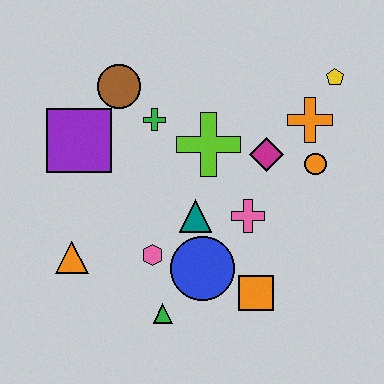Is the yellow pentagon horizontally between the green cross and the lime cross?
No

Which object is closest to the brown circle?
The green cross is closest to the brown circle.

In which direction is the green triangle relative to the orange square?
The green triangle is to the left of the orange square.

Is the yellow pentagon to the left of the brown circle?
No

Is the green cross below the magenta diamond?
No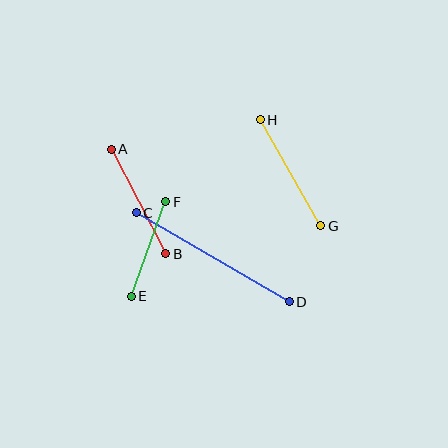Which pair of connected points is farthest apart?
Points C and D are farthest apart.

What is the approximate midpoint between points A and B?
The midpoint is at approximately (138, 201) pixels.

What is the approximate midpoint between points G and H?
The midpoint is at approximately (290, 173) pixels.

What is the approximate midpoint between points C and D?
The midpoint is at approximately (213, 257) pixels.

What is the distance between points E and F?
The distance is approximately 100 pixels.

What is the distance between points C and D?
The distance is approximately 177 pixels.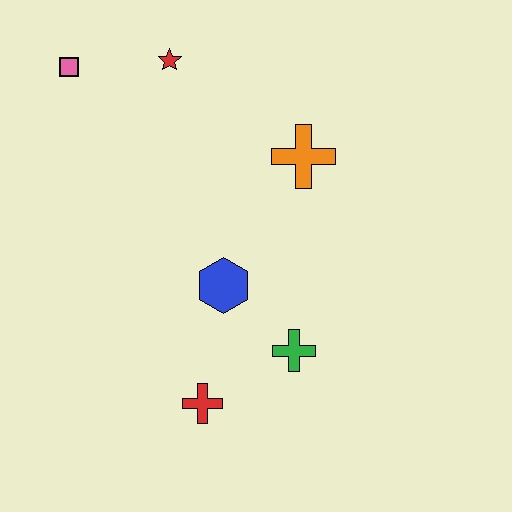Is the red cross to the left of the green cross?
Yes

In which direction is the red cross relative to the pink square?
The red cross is below the pink square.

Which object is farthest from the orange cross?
The red cross is farthest from the orange cross.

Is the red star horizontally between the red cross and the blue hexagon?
No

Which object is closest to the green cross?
The blue hexagon is closest to the green cross.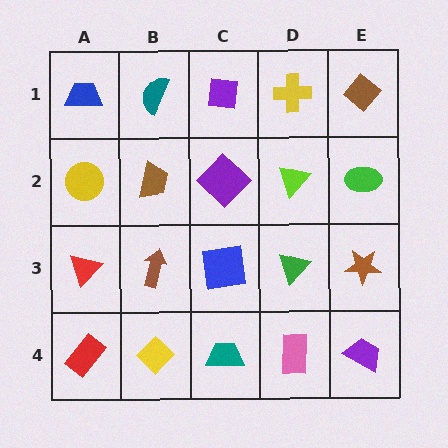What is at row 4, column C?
A teal trapezoid.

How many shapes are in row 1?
5 shapes.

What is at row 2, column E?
A green ellipse.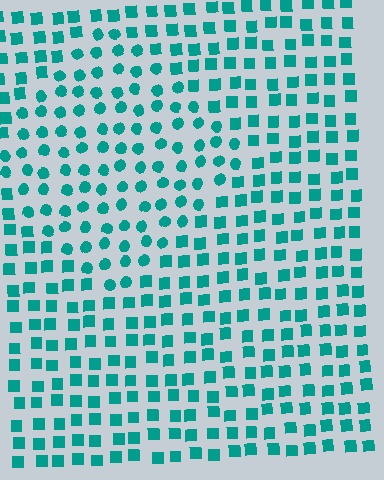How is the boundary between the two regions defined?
The boundary is defined by a change in element shape: circles inside vs. squares outside. All elements share the same color and spacing.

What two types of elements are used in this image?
The image uses circles inside the diamond region and squares outside it.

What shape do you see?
I see a diamond.